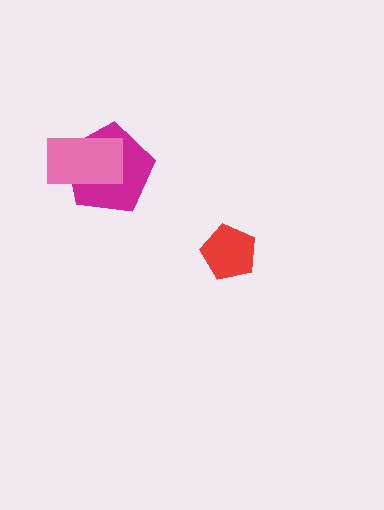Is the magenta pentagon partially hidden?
Yes, it is partially covered by another shape.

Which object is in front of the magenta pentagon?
The pink rectangle is in front of the magenta pentagon.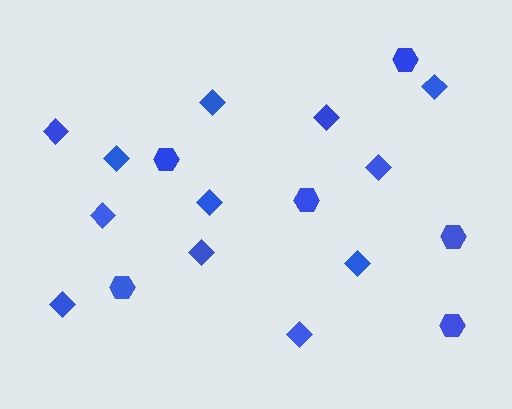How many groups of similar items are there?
There are 2 groups: one group of diamonds (12) and one group of hexagons (6).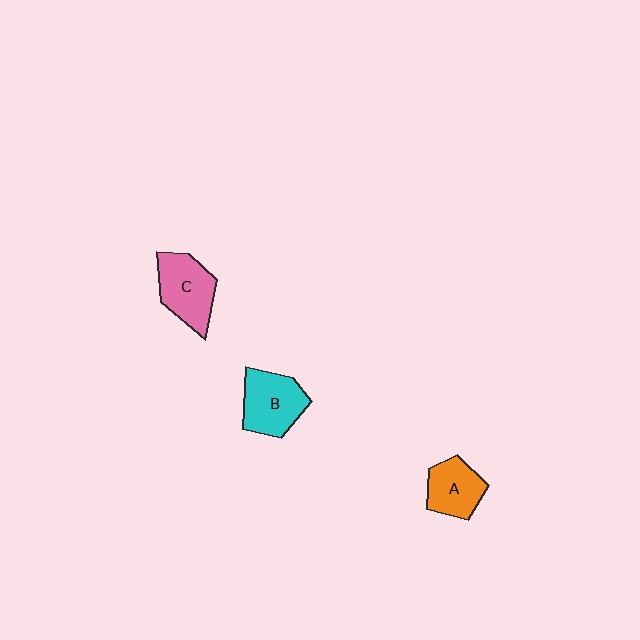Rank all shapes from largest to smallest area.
From largest to smallest: B (cyan), C (pink), A (orange).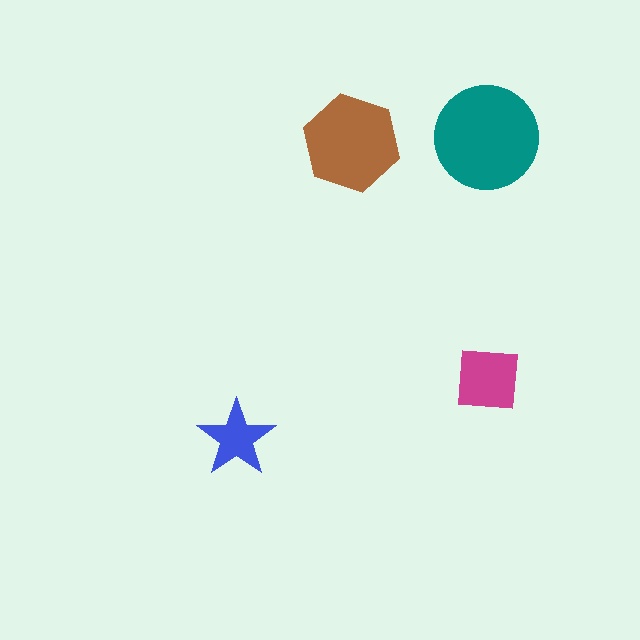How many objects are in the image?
There are 4 objects in the image.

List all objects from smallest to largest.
The blue star, the magenta square, the brown hexagon, the teal circle.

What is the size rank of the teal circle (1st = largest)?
1st.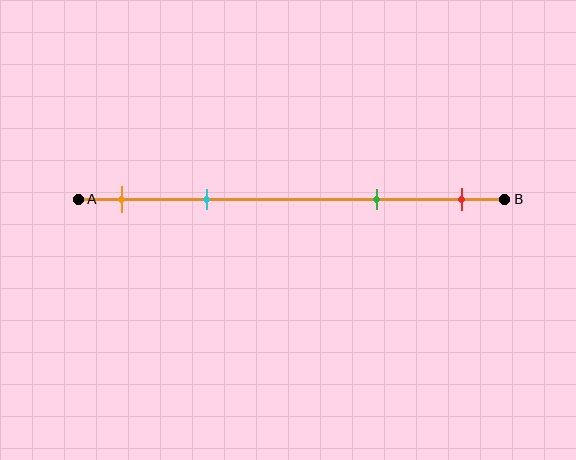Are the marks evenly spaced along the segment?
No, the marks are not evenly spaced.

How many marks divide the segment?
There are 4 marks dividing the segment.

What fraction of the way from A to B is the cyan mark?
The cyan mark is approximately 30% (0.3) of the way from A to B.